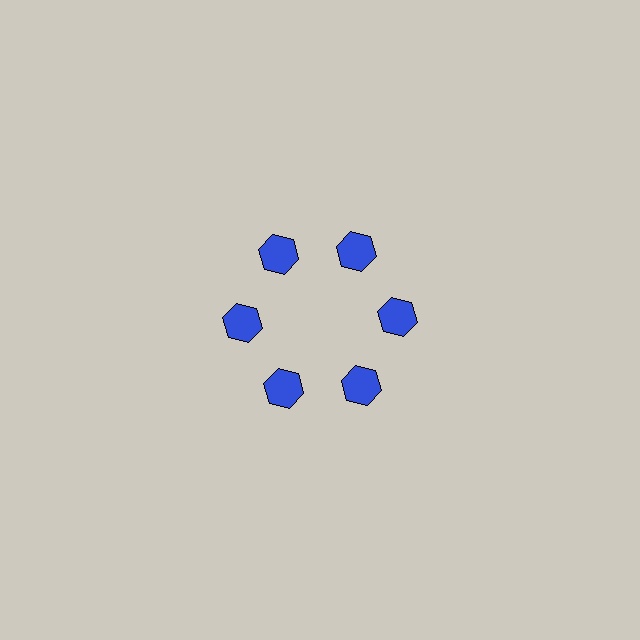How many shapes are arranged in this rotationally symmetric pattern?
There are 6 shapes, arranged in 6 groups of 1.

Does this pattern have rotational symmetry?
Yes, this pattern has 6-fold rotational symmetry. It looks the same after rotating 60 degrees around the center.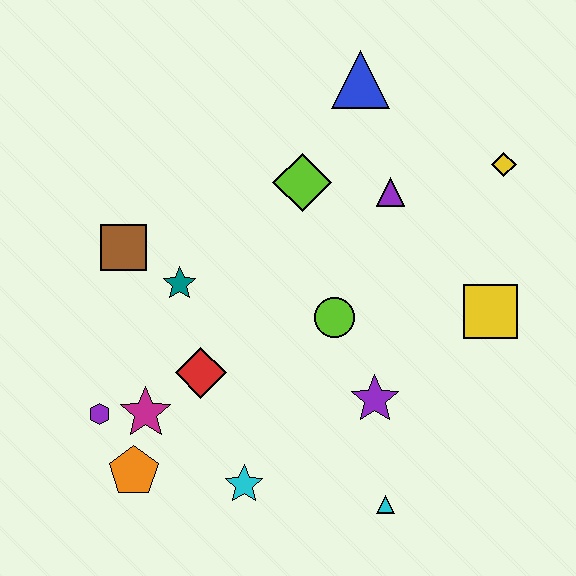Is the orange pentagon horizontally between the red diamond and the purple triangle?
No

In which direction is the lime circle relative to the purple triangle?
The lime circle is below the purple triangle.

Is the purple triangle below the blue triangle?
Yes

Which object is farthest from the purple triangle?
The orange pentagon is farthest from the purple triangle.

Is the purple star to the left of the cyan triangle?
Yes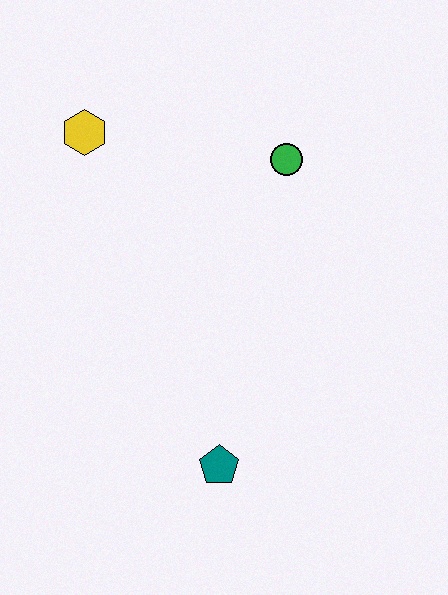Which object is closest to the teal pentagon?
The green circle is closest to the teal pentagon.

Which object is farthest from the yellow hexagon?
The teal pentagon is farthest from the yellow hexagon.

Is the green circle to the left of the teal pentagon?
No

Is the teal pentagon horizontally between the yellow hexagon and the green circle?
Yes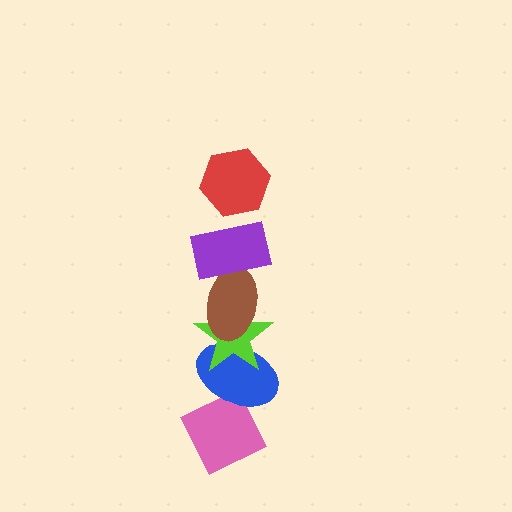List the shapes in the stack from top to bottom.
From top to bottom: the red hexagon, the purple rectangle, the brown ellipse, the lime star, the blue ellipse, the pink diamond.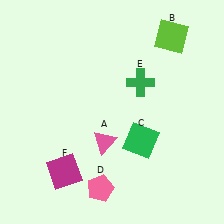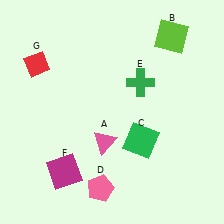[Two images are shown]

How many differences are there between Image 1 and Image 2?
There is 1 difference between the two images.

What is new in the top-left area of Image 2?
A red diamond (G) was added in the top-left area of Image 2.